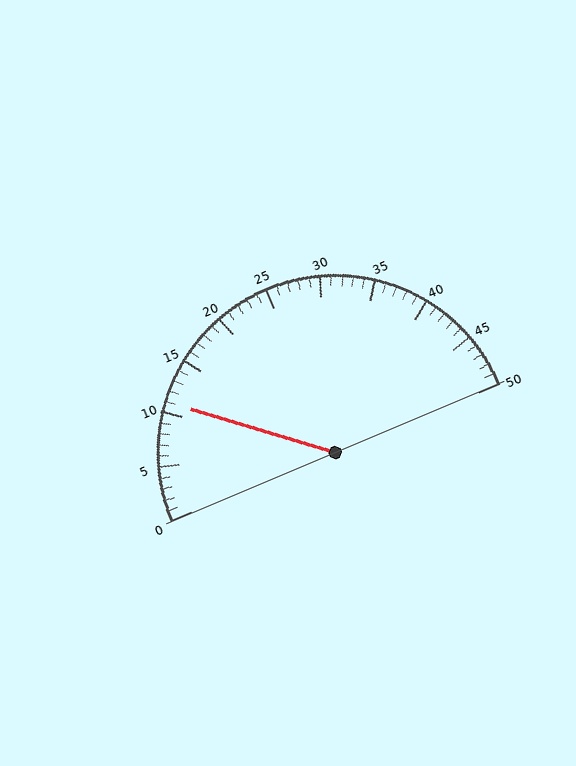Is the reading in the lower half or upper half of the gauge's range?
The reading is in the lower half of the range (0 to 50).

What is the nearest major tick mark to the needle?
The nearest major tick mark is 10.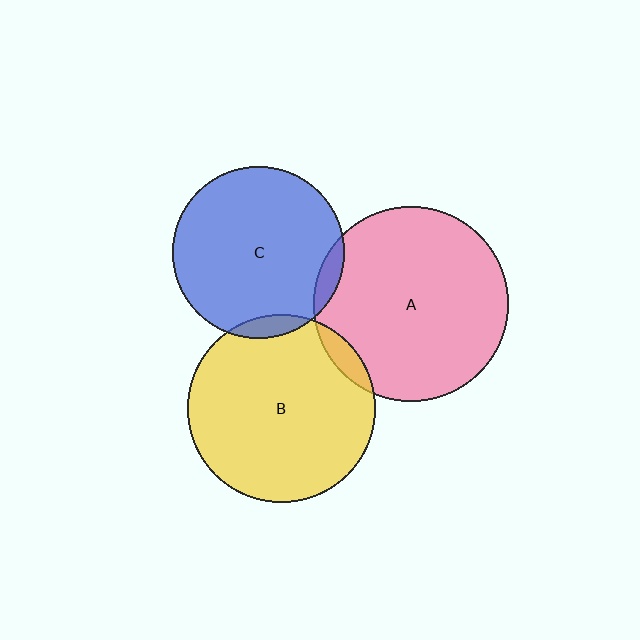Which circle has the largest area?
Circle A (pink).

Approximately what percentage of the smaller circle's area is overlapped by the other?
Approximately 5%.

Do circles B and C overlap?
Yes.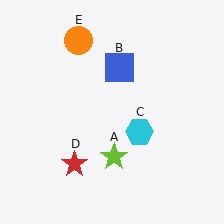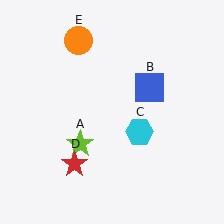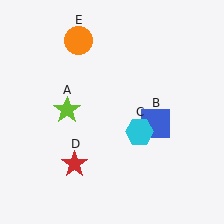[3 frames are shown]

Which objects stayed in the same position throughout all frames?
Cyan hexagon (object C) and red star (object D) and orange circle (object E) remained stationary.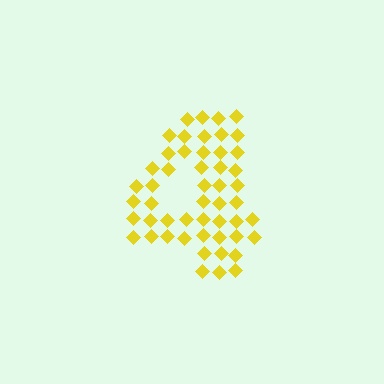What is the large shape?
The large shape is the digit 4.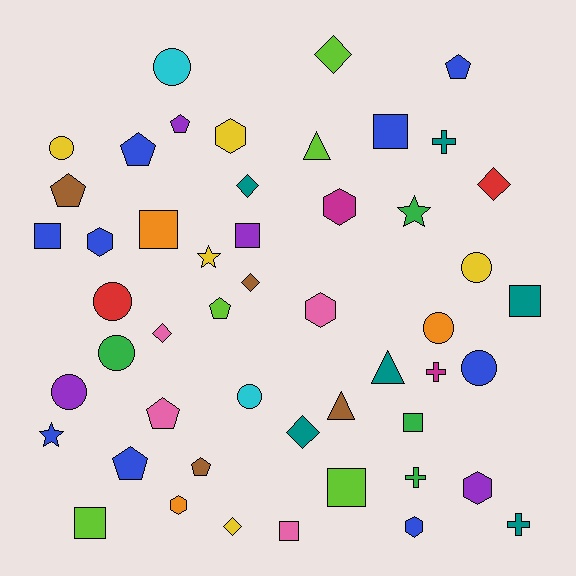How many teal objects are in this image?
There are 6 teal objects.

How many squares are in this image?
There are 9 squares.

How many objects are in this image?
There are 50 objects.